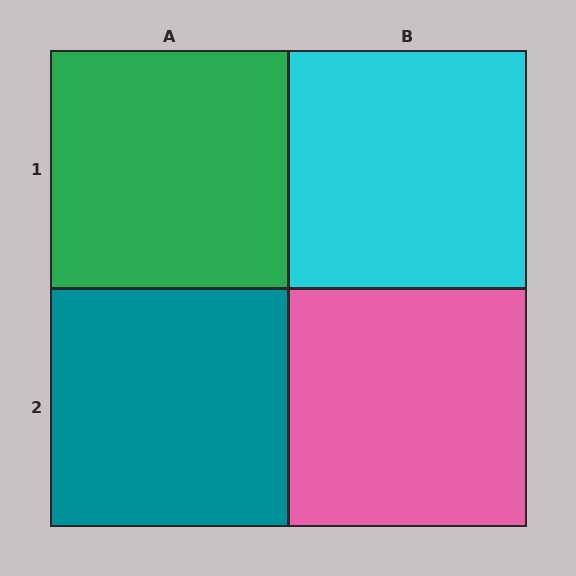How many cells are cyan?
1 cell is cyan.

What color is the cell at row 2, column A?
Teal.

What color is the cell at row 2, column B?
Pink.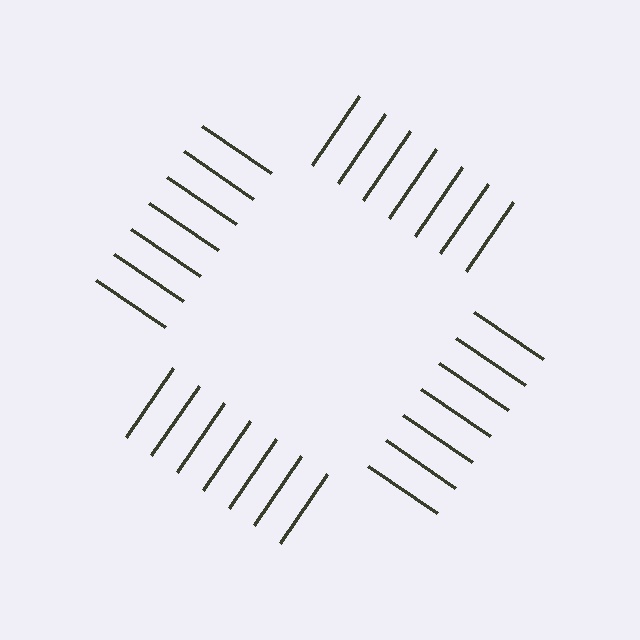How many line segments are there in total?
28 — 7 along each of the 4 edges.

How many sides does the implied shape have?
4 sides — the line-ends trace a square.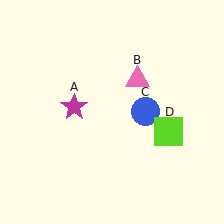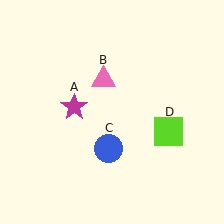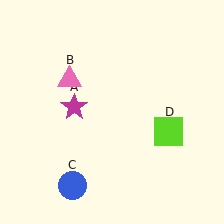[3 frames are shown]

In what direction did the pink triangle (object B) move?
The pink triangle (object B) moved left.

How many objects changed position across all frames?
2 objects changed position: pink triangle (object B), blue circle (object C).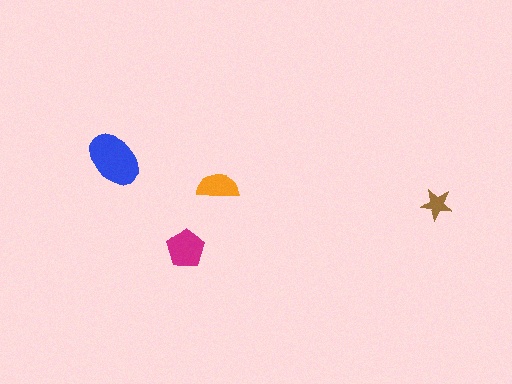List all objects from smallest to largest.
The brown star, the orange semicircle, the magenta pentagon, the blue ellipse.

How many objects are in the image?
There are 4 objects in the image.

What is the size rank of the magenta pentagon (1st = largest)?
2nd.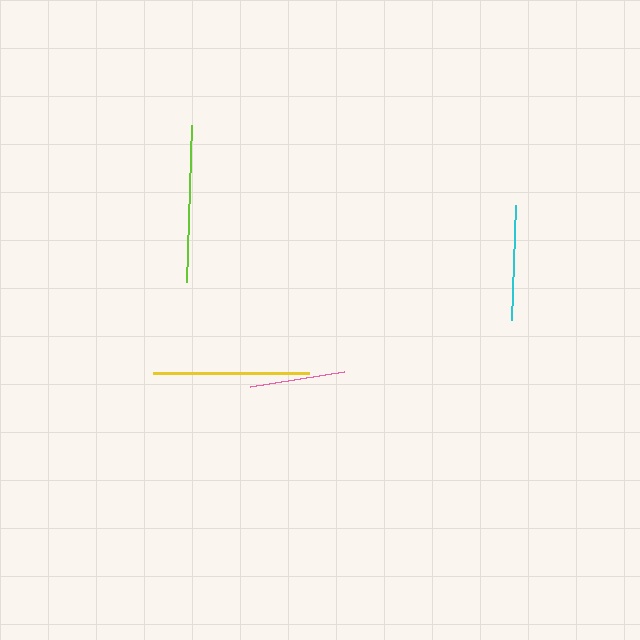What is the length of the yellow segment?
The yellow segment is approximately 157 pixels long.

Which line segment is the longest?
The yellow line is the longest at approximately 157 pixels.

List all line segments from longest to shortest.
From longest to shortest: yellow, lime, cyan, pink.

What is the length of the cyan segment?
The cyan segment is approximately 115 pixels long.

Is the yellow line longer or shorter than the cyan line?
The yellow line is longer than the cyan line.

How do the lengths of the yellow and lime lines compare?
The yellow and lime lines are approximately the same length.